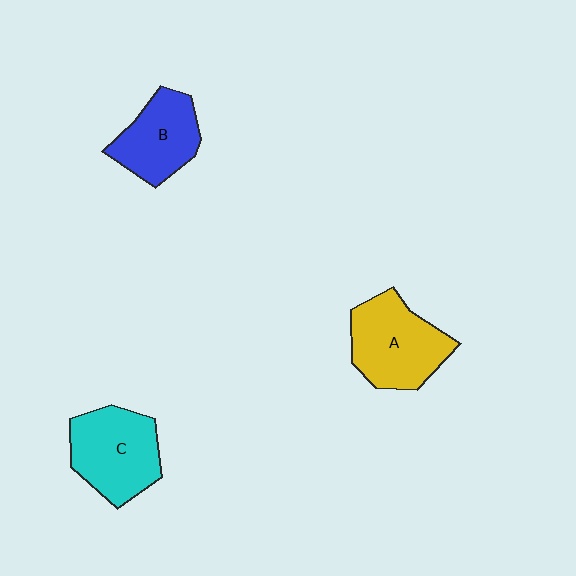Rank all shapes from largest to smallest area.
From largest to smallest: A (yellow), C (cyan), B (blue).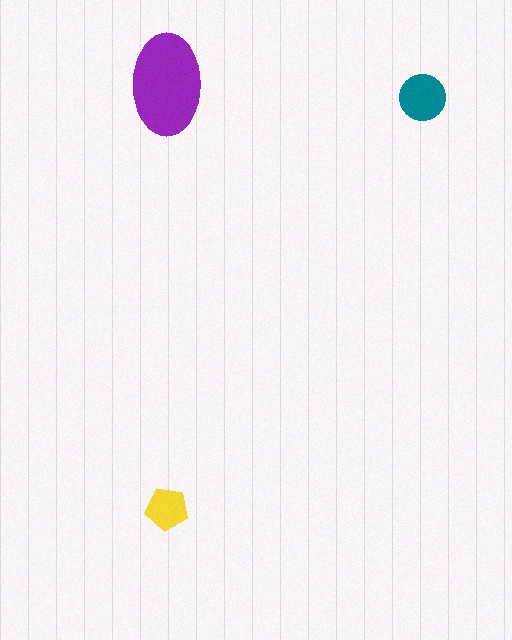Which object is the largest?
The purple ellipse.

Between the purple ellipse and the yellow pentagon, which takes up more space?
The purple ellipse.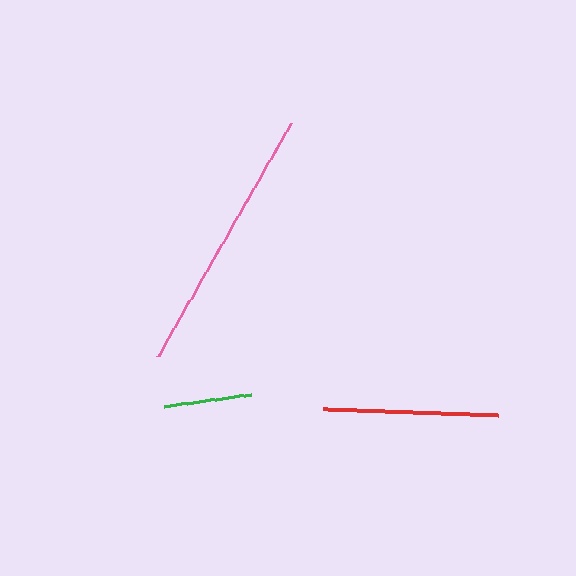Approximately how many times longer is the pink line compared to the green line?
The pink line is approximately 3.0 times the length of the green line.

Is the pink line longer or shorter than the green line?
The pink line is longer than the green line.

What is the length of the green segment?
The green segment is approximately 88 pixels long.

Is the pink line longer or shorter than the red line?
The pink line is longer than the red line.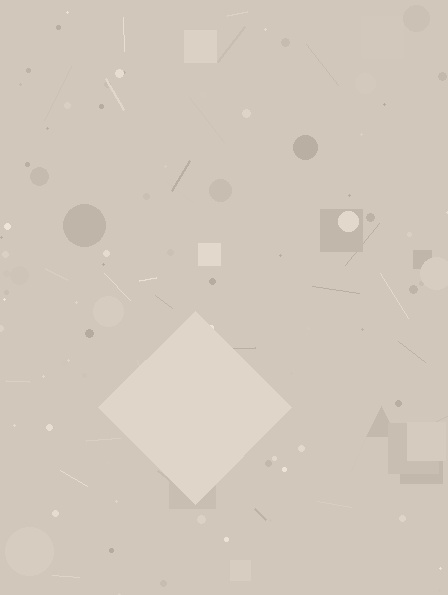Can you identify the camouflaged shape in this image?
The camouflaged shape is a diamond.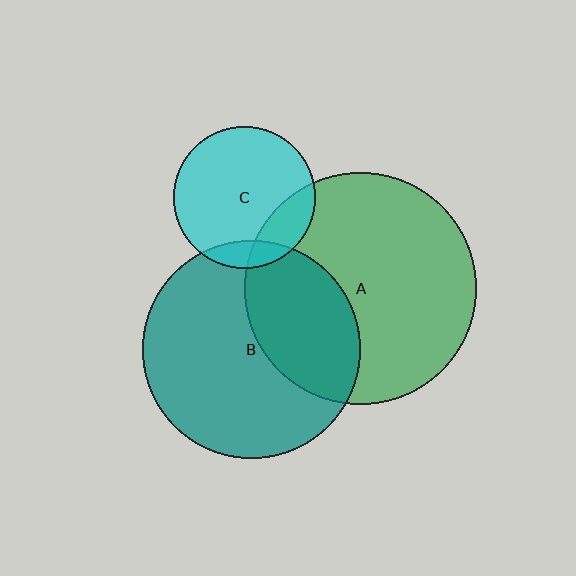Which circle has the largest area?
Circle A (green).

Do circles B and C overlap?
Yes.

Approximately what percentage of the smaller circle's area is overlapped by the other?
Approximately 10%.